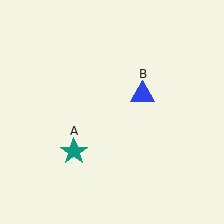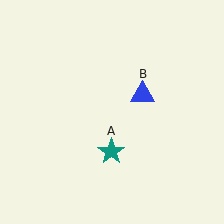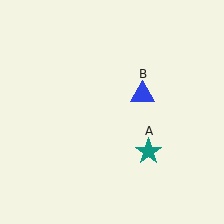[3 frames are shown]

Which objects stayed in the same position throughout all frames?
Blue triangle (object B) remained stationary.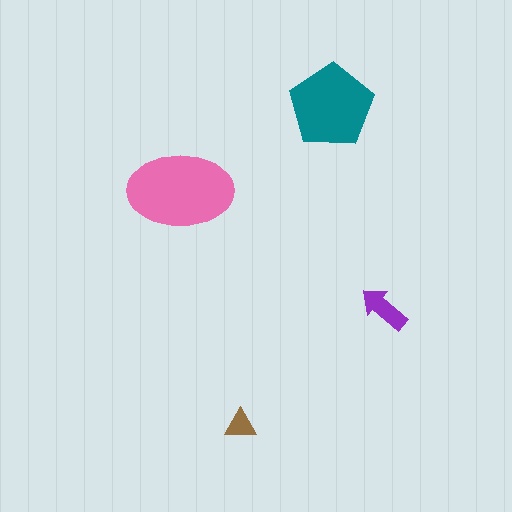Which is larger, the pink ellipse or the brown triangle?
The pink ellipse.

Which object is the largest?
The pink ellipse.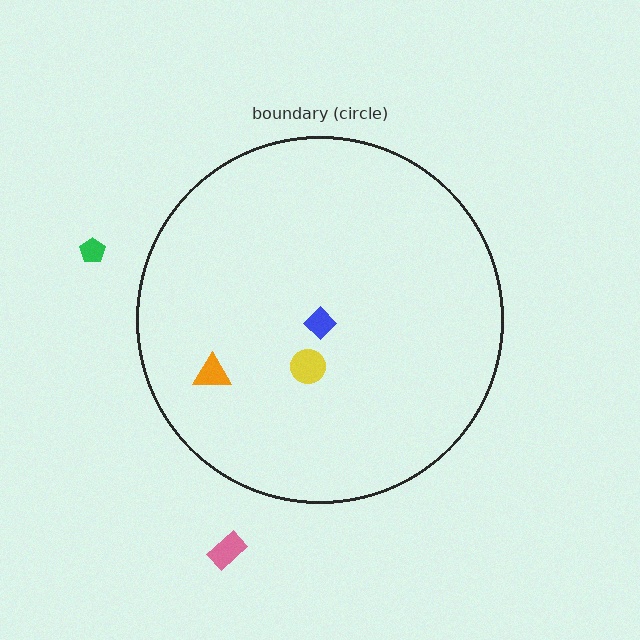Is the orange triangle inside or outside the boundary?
Inside.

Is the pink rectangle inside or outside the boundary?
Outside.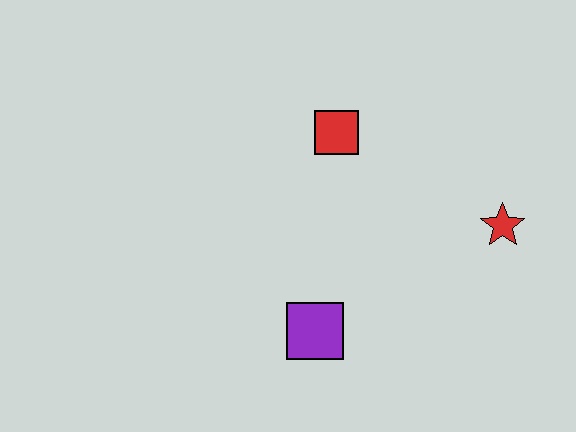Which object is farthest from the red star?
The purple square is farthest from the red star.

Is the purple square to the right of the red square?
No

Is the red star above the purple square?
Yes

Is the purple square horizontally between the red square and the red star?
No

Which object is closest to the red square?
The red star is closest to the red square.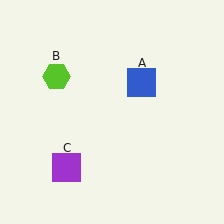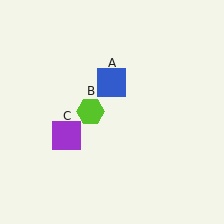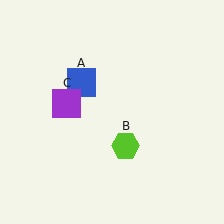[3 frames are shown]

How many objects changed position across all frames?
3 objects changed position: blue square (object A), lime hexagon (object B), purple square (object C).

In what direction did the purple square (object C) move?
The purple square (object C) moved up.